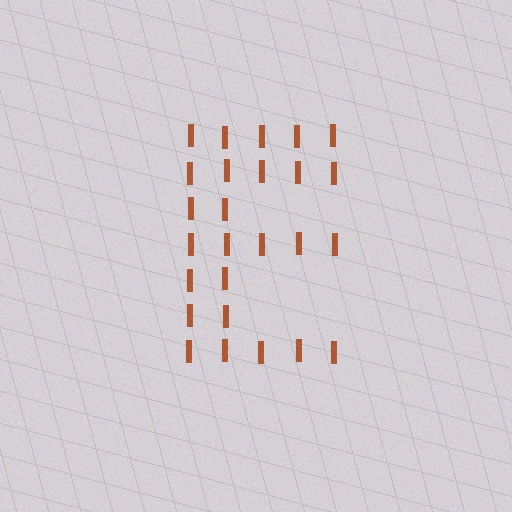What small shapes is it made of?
It is made of small letter I's.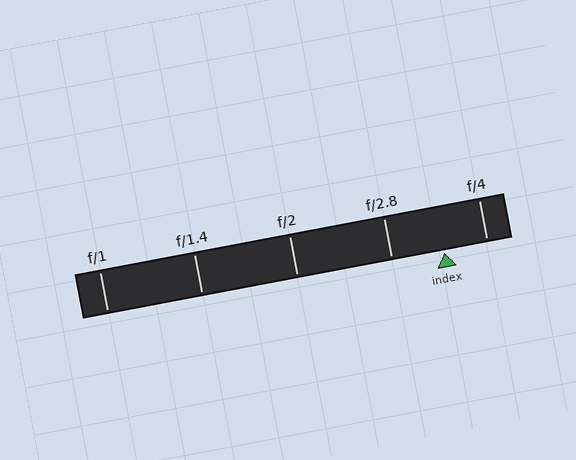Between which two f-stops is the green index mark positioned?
The index mark is between f/2.8 and f/4.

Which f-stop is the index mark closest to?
The index mark is closest to f/4.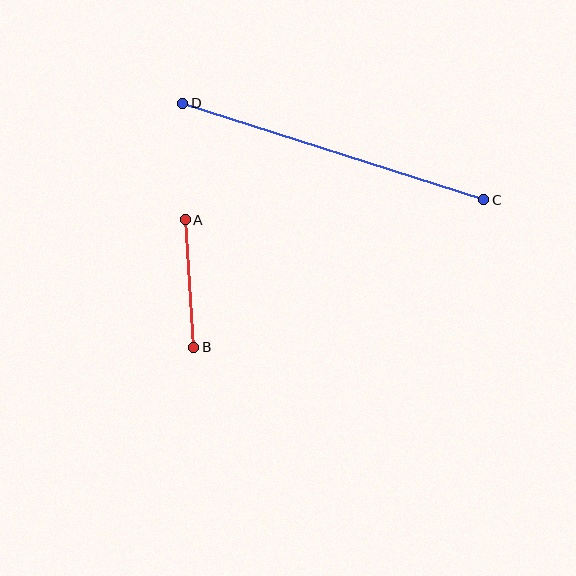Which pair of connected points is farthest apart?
Points C and D are farthest apart.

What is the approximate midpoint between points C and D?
The midpoint is at approximately (333, 152) pixels.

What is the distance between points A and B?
The distance is approximately 128 pixels.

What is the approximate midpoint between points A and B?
The midpoint is at approximately (189, 284) pixels.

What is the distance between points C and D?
The distance is approximately 316 pixels.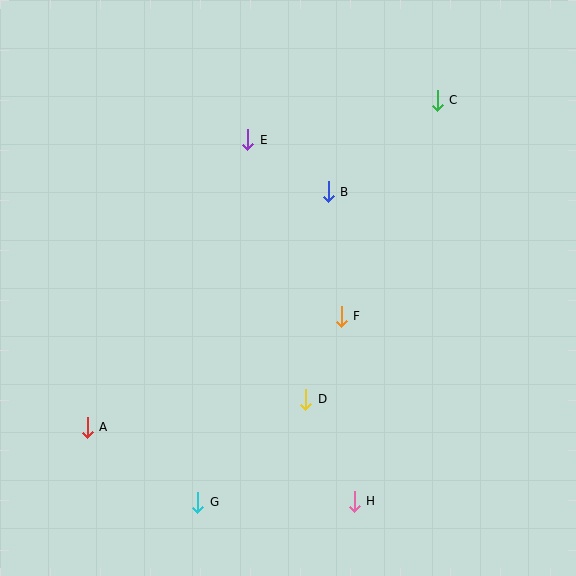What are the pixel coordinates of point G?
Point G is at (198, 502).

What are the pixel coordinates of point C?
Point C is at (437, 100).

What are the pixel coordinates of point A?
Point A is at (87, 427).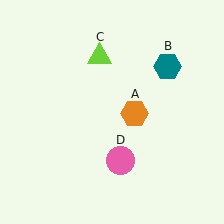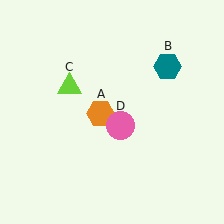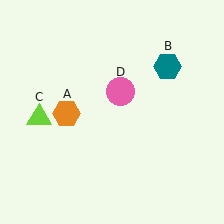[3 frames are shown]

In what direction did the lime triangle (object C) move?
The lime triangle (object C) moved down and to the left.